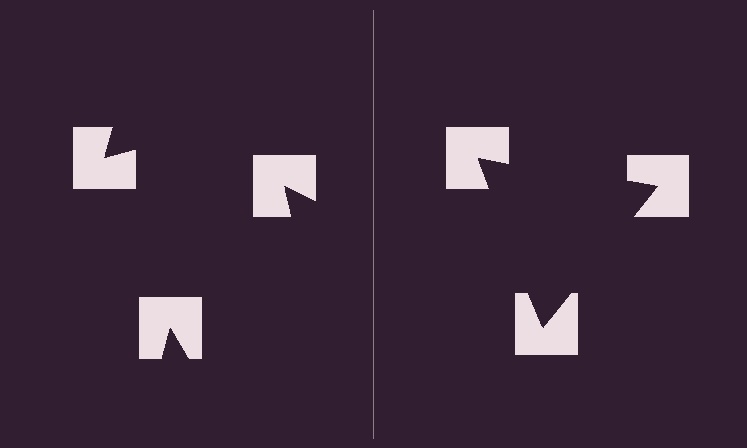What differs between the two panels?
The notched squares are positioned identically on both sides; only the wedge orientations differ. On the right they align to a triangle; on the left they are misaligned.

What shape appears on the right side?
An illusory triangle.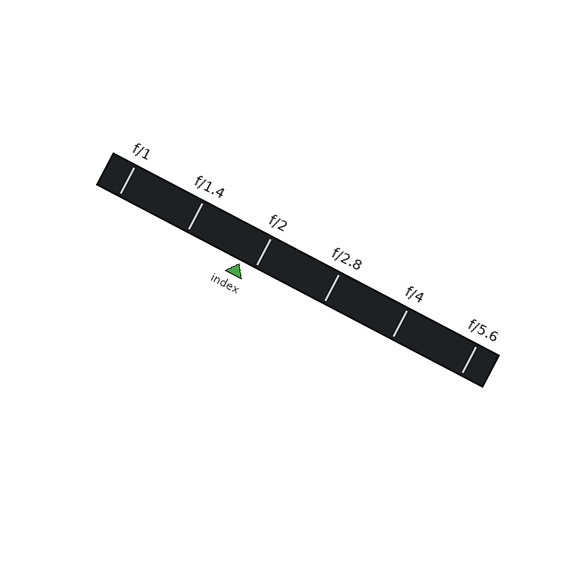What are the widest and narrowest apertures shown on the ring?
The widest aperture shown is f/1 and the narrowest is f/5.6.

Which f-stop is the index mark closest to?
The index mark is closest to f/2.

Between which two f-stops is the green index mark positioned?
The index mark is between f/1.4 and f/2.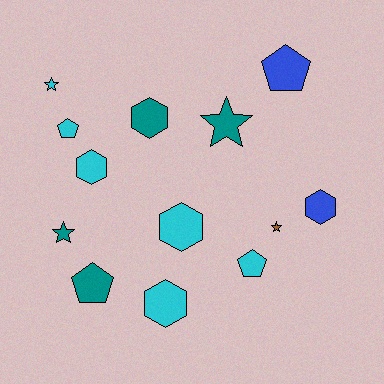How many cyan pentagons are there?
There are 2 cyan pentagons.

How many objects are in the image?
There are 13 objects.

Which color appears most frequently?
Cyan, with 6 objects.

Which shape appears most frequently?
Hexagon, with 5 objects.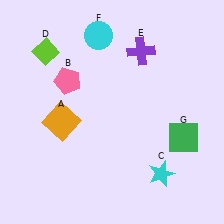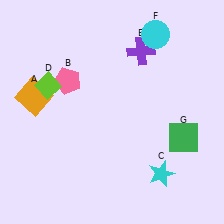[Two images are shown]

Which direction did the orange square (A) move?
The orange square (A) moved left.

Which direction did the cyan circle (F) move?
The cyan circle (F) moved right.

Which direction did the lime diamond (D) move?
The lime diamond (D) moved down.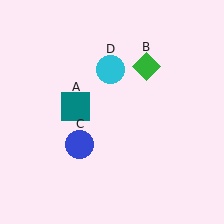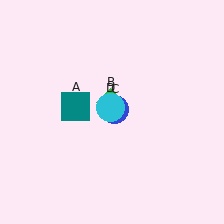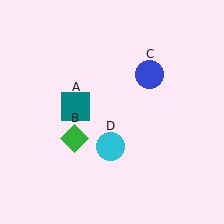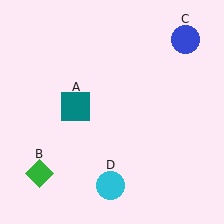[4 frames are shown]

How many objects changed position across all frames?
3 objects changed position: green diamond (object B), blue circle (object C), cyan circle (object D).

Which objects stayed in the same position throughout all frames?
Teal square (object A) remained stationary.